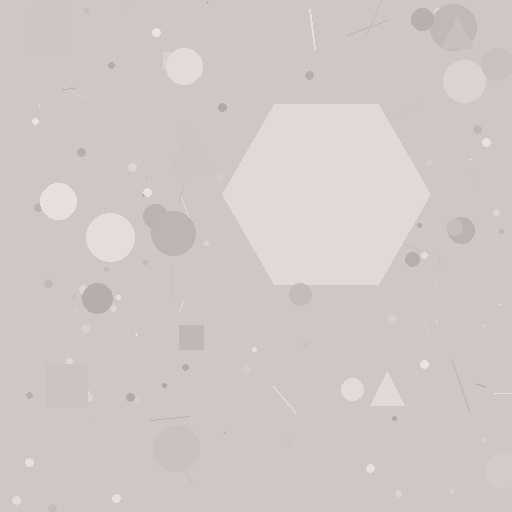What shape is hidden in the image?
A hexagon is hidden in the image.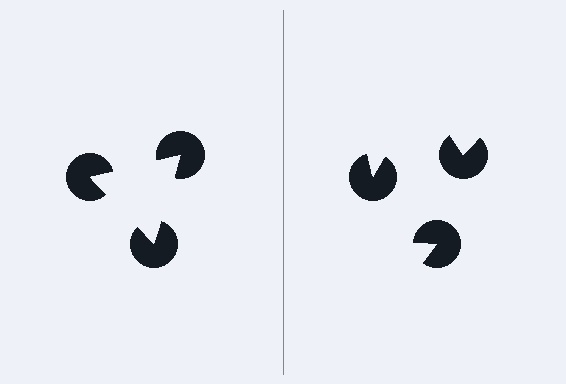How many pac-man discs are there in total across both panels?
6 — 3 on each side.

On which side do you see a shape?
An illusory triangle appears on the left side. On the right side the wedge cuts are rotated, so no coherent shape forms.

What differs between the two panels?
The pac-man discs are positioned identically on both sides; only the wedge orientations differ. On the left they align to a triangle; on the right they are misaligned.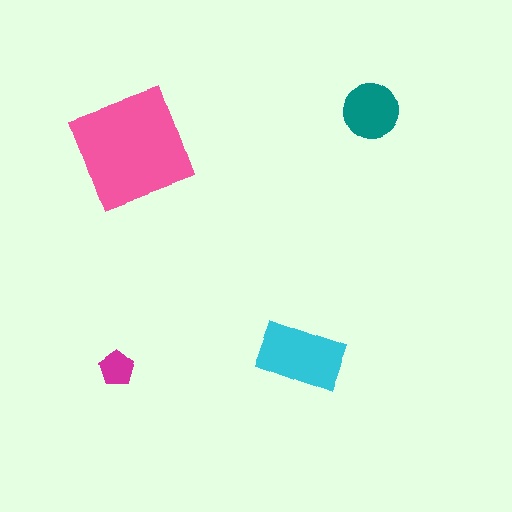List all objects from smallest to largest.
The magenta pentagon, the teal circle, the cyan rectangle, the pink square.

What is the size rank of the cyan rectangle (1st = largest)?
2nd.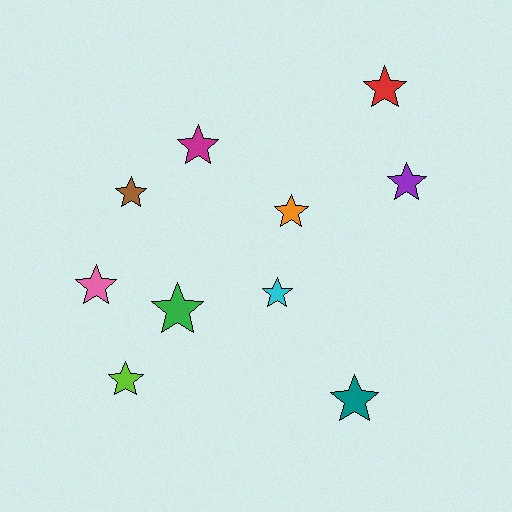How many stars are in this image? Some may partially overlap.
There are 10 stars.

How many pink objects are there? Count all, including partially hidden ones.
There is 1 pink object.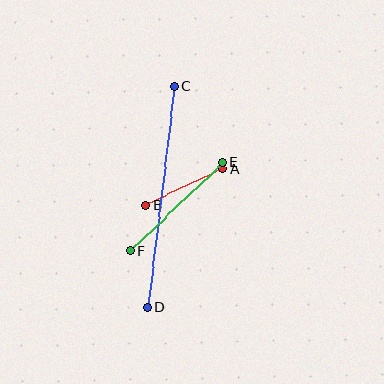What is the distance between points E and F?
The distance is approximately 128 pixels.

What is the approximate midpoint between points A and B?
The midpoint is at approximately (184, 187) pixels.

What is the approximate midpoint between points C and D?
The midpoint is at approximately (161, 197) pixels.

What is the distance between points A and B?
The distance is approximately 84 pixels.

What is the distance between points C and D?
The distance is approximately 222 pixels.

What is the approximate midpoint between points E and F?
The midpoint is at approximately (176, 207) pixels.